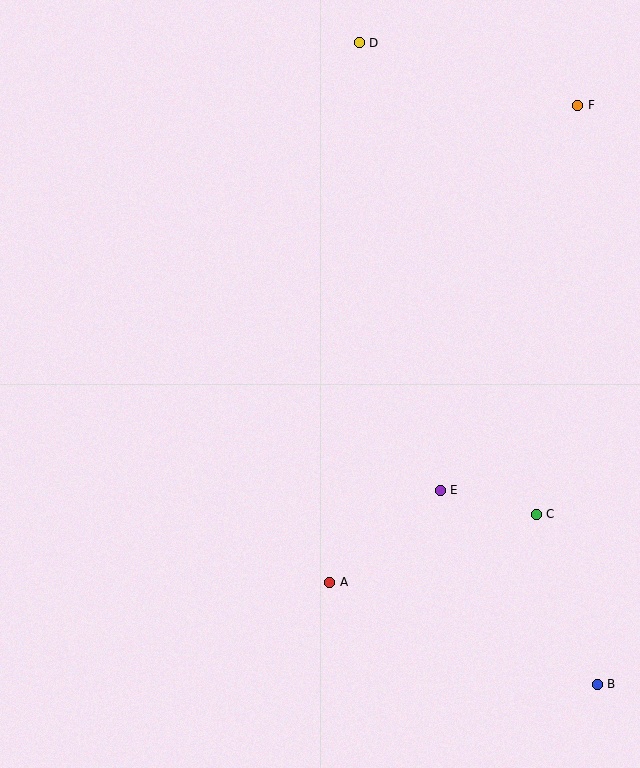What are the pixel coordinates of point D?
Point D is at (359, 43).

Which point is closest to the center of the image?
Point E at (440, 490) is closest to the center.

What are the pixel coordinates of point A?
Point A is at (330, 582).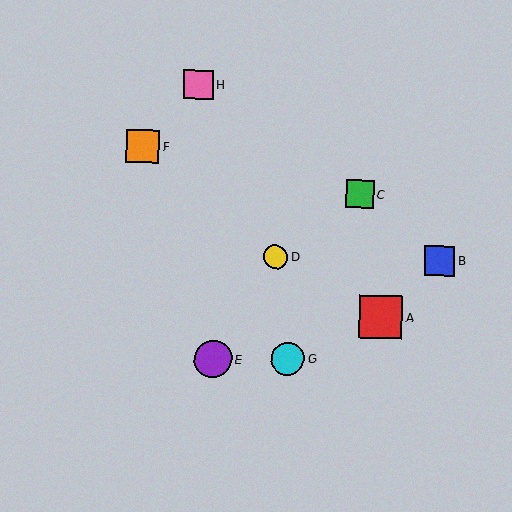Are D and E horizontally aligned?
No, D is at y≈257 and E is at y≈359.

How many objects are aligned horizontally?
2 objects (B, D) are aligned horizontally.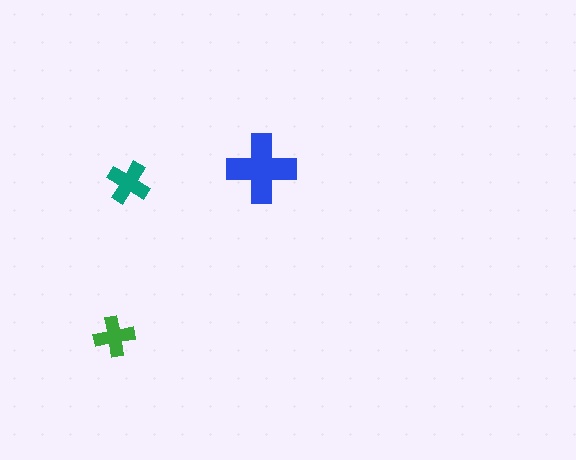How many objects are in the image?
There are 3 objects in the image.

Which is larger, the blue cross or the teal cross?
The blue one.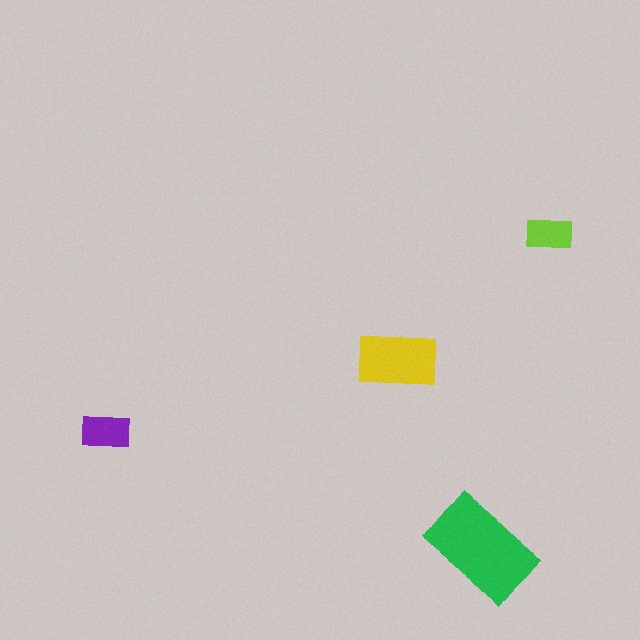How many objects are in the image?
There are 4 objects in the image.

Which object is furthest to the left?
The purple rectangle is leftmost.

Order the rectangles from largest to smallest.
the green one, the yellow one, the purple one, the lime one.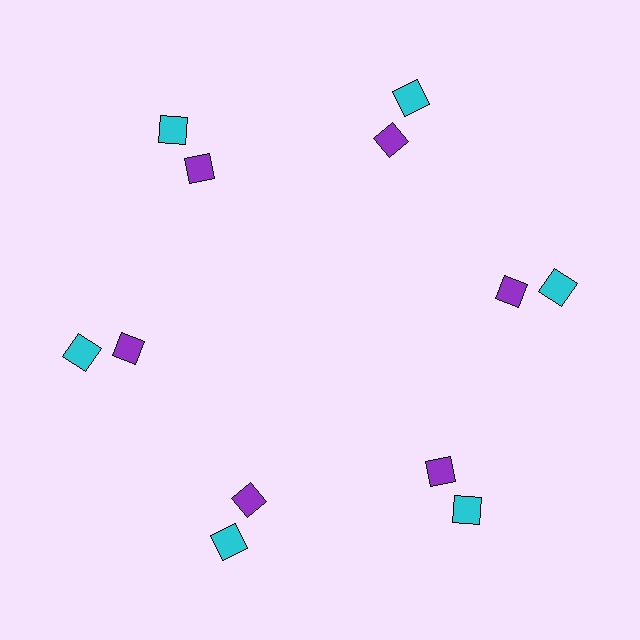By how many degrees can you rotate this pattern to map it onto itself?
The pattern maps onto itself every 60 degrees of rotation.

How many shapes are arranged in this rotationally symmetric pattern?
There are 12 shapes, arranged in 6 groups of 2.